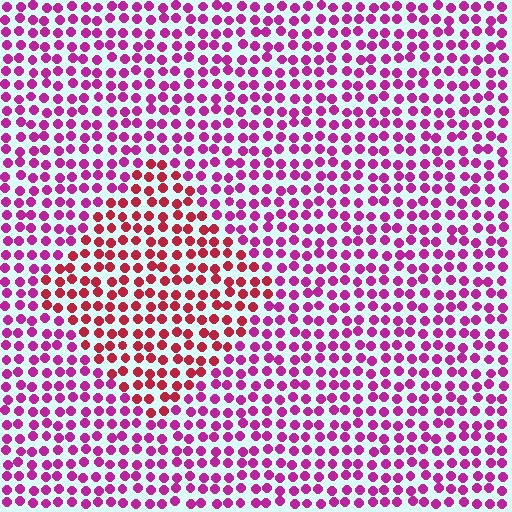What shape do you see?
I see a diamond.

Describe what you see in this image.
The image is filled with small magenta elements in a uniform arrangement. A diamond-shaped region is visible where the elements are tinted to a slightly different hue, forming a subtle color boundary.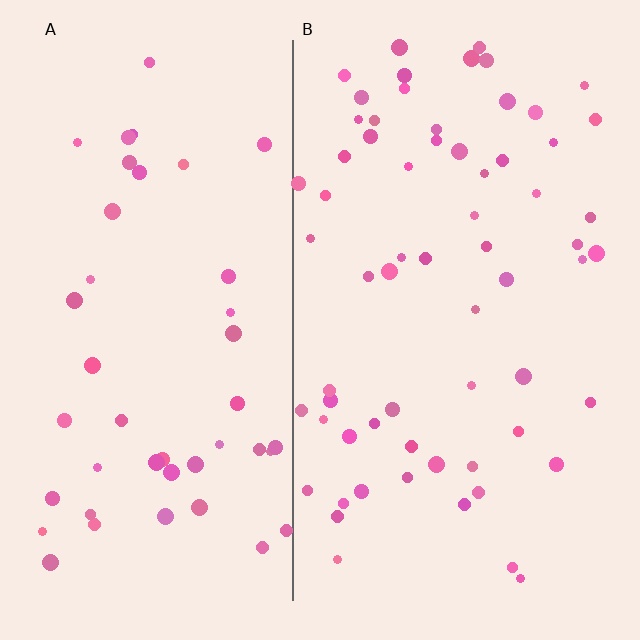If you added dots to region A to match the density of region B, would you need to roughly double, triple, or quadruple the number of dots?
Approximately double.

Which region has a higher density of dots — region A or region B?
B (the right).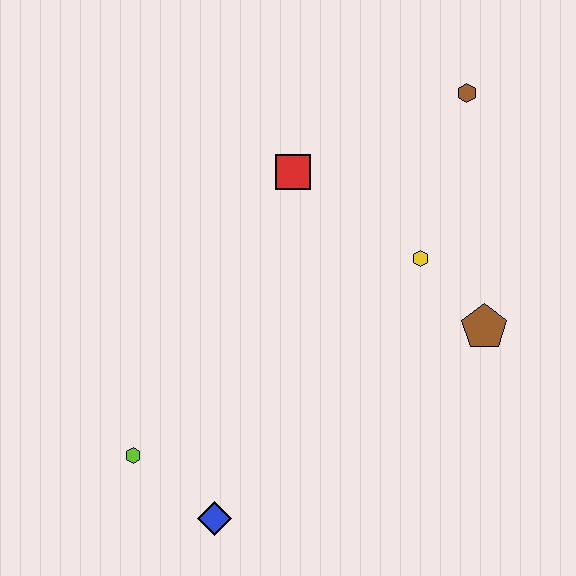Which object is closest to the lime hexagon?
The blue diamond is closest to the lime hexagon.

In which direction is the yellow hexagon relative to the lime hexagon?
The yellow hexagon is to the right of the lime hexagon.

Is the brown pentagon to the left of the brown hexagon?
No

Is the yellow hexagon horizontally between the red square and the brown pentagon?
Yes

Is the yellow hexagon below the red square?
Yes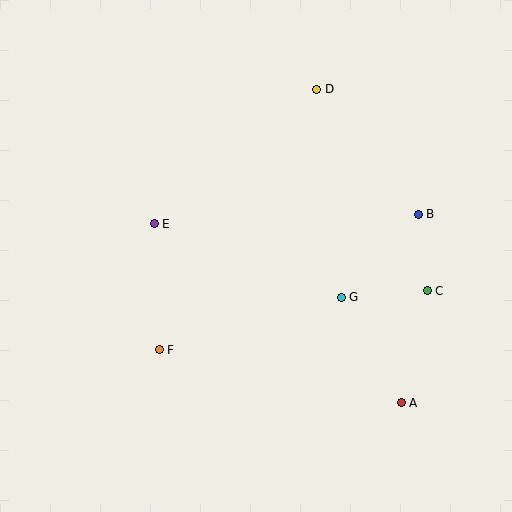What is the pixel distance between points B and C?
The distance between B and C is 77 pixels.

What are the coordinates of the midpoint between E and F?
The midpoint between E and F is at (157, 287).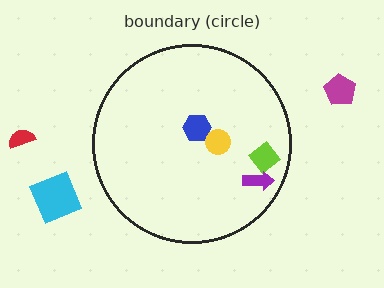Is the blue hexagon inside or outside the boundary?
Inside.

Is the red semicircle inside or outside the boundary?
Outside.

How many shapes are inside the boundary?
4 inside, 3 outside.